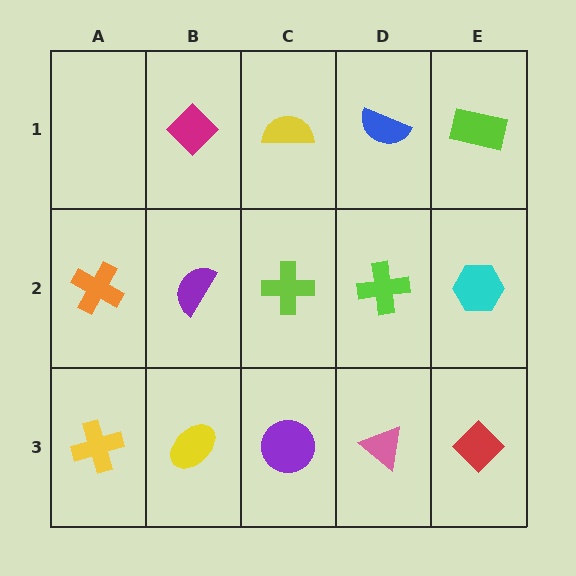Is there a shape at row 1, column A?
No, that cell is empty.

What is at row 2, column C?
A lime cross.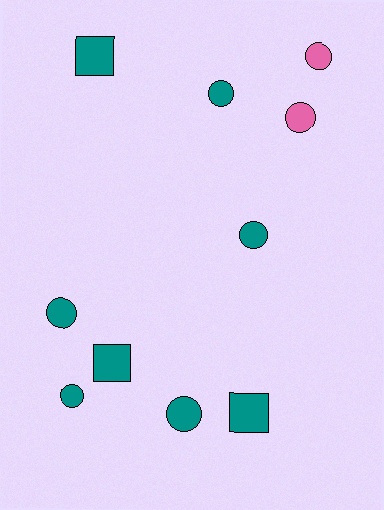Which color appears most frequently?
Teal, with 8 objects.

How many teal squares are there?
There are 3 teal squares.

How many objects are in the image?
There are 10 objects.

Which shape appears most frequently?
Circle, with 7 objects.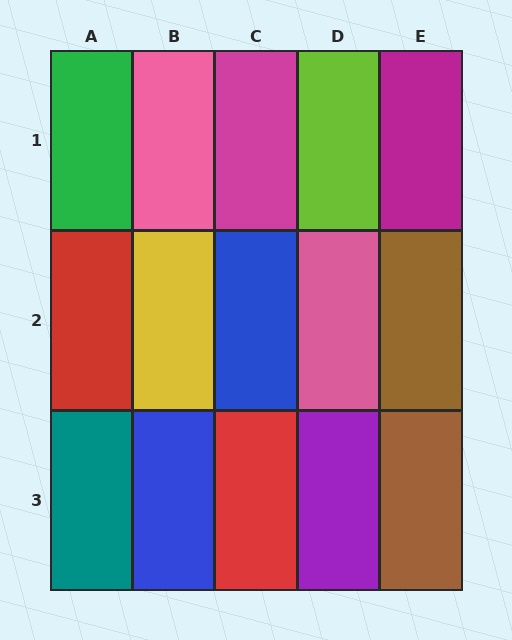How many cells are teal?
1 cell is teal.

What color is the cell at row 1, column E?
Magenta.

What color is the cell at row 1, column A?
Green.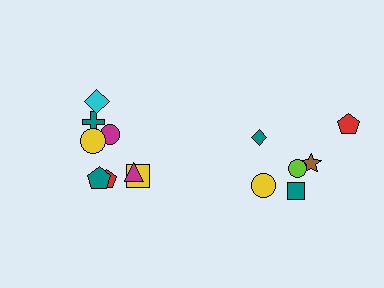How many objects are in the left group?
There are 8 objects.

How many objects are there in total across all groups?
There are 14 objects.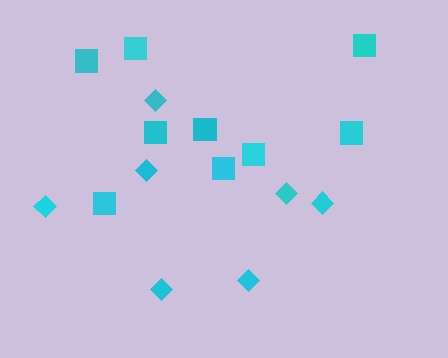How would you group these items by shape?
There are 2 groups: one group of squares (9) and one group of diamonds (7).